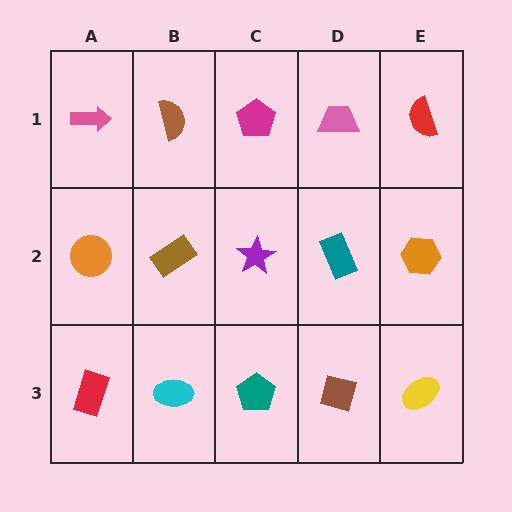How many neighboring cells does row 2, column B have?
4.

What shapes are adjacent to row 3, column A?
An orange circle (row 2, column A), a cyan ellipse (row 3, column B).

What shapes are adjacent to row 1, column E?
An orange hexagon (row 2, column E), a pink trapezoid (row 1, column D).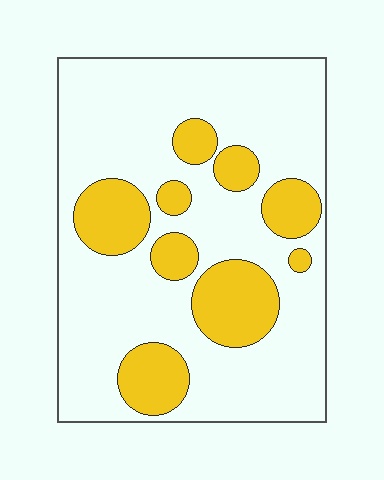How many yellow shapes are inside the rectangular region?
9.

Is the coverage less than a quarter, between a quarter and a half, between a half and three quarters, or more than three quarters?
Between a quarter and a half.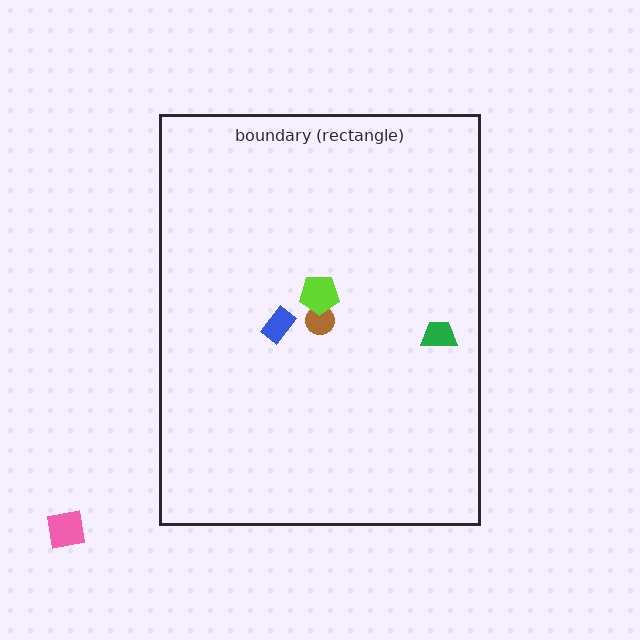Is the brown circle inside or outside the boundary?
Inside.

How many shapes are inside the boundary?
4 inside, 1 outside.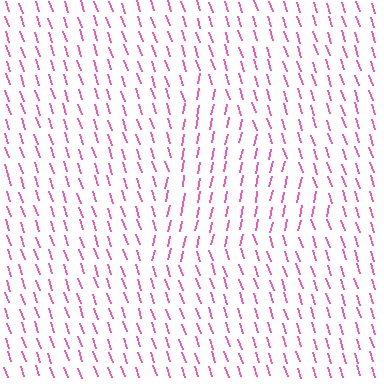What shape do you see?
I see a triangle.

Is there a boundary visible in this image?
Yes, there is a texture boundary formed by a change in line orientation.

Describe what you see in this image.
The image is filled with small pink line segments. A triangle region in the image has lines oriented differently from the surrounding lines, creating a visible texture boundary.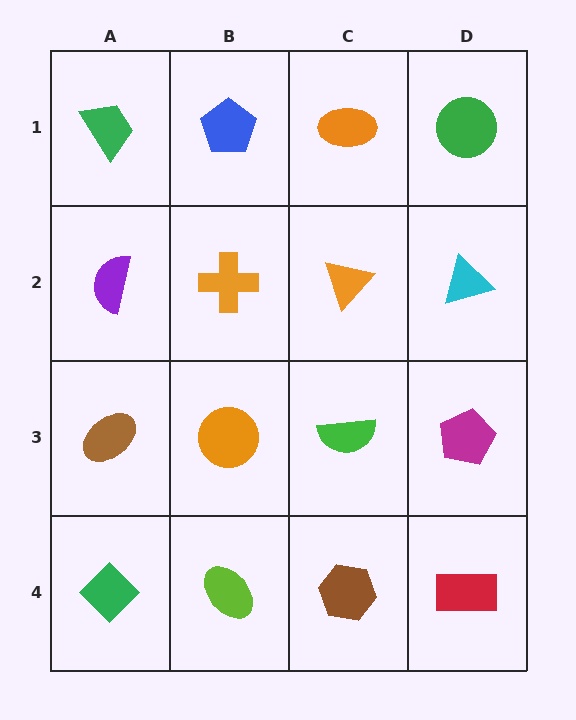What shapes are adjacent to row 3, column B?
An orange cross (row 2, column B), a lime ellipse (row 4, column B), a brown ellipse (row 3, column A), a green semicircle (row 3, column C).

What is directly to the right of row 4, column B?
A brown hexagon.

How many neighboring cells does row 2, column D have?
3.